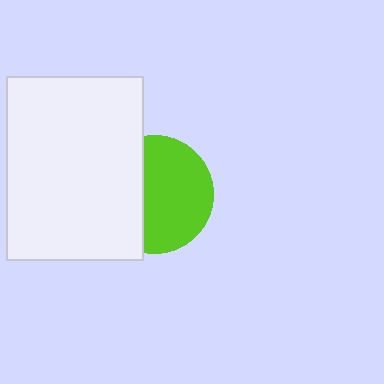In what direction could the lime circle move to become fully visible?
The lime circle could move right. That would shift it out from behind the white rectangle entirely.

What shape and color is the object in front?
The object in front is a white rectangle.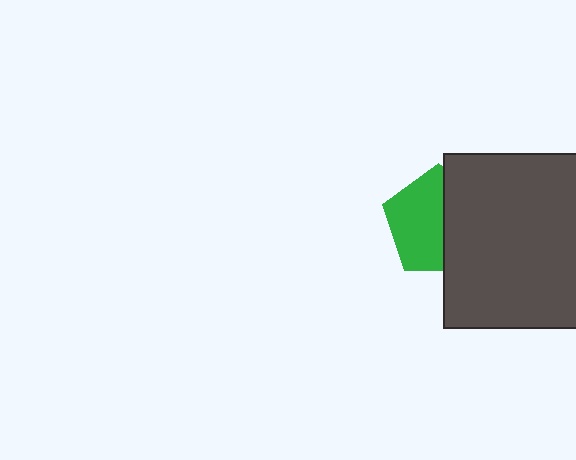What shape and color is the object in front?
The object in front is a dark gray square.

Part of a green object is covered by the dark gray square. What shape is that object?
It is a pentagon.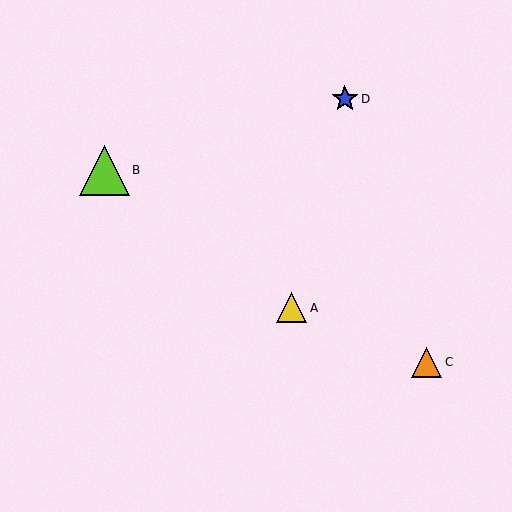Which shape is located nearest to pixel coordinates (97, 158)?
The lime triangle (labeled B) at (104, 170) is nearest to that location.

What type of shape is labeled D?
Shape D is a blue star.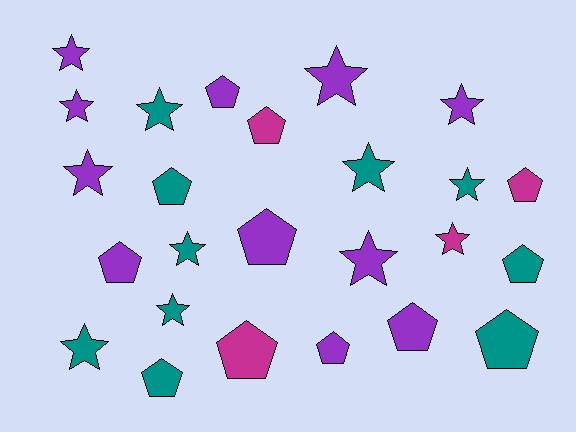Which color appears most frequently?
Purple, with 11 objects.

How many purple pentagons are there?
There are 5 purple pentagons.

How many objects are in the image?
There are 25 objects.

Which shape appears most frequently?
Star, with 13 objects.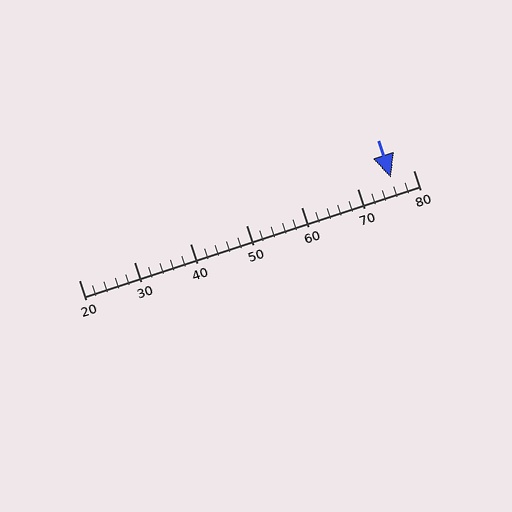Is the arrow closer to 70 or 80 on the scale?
The arrow is closer to 80.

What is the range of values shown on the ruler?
The ruler shows values from 20 to 80.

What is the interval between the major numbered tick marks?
The major tick marks are spaced 10 units apart.